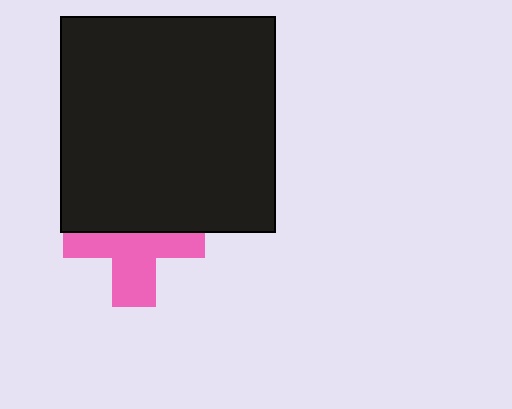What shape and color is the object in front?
The object in front is a black square.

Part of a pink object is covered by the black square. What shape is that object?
It is a cross.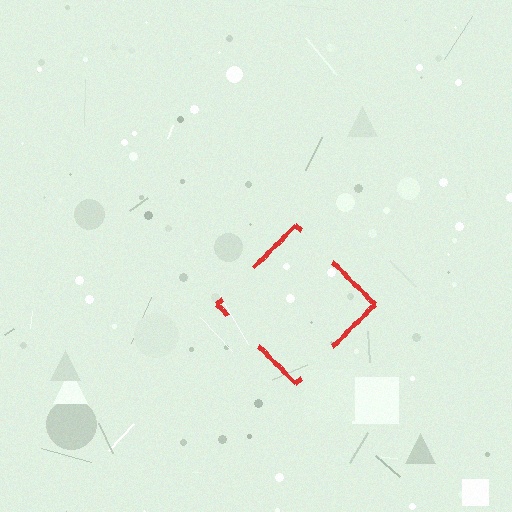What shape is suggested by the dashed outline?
The dashed outline suggests a diamond.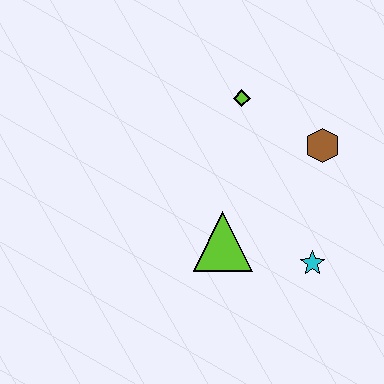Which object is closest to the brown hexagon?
The lime diamond is closest to the brown hexagon.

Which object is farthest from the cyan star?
The lime diamond is farthest from the cyan star.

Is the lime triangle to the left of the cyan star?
Yes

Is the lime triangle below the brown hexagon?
Yes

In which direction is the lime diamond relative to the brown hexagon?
The lime diamond is to the left of the brown hexagon.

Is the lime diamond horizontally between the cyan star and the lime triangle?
Yes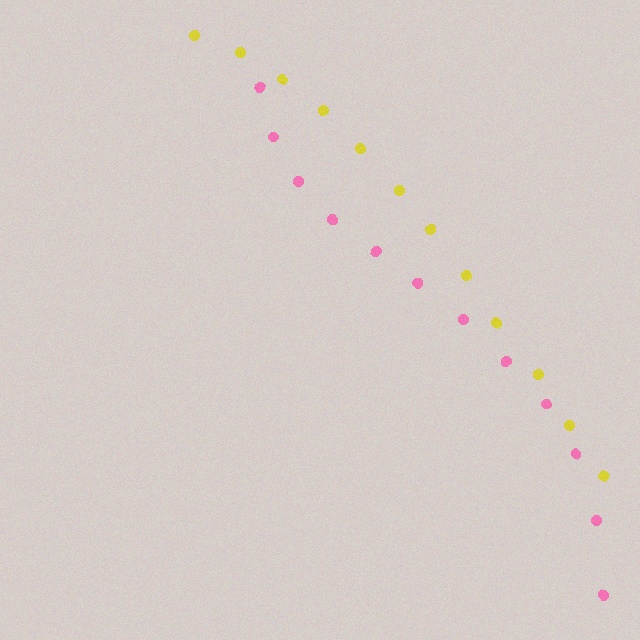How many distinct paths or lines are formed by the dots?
There are 2 distinct paths.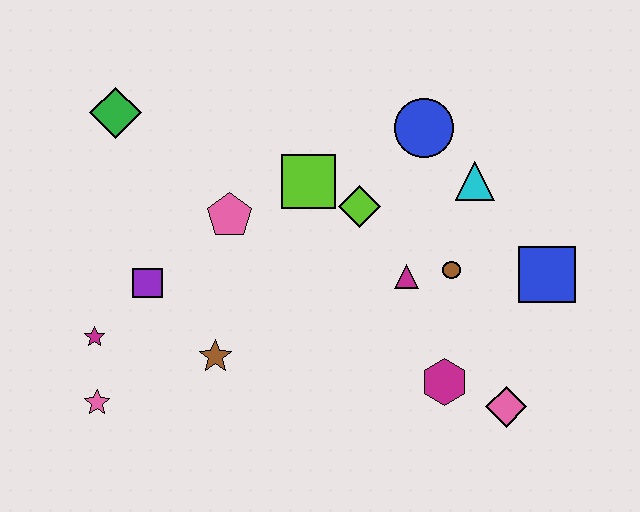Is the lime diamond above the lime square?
No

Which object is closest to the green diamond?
The pink pentagon is closest to the green diamond.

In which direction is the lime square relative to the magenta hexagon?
The lime square is above the magenta hexagon.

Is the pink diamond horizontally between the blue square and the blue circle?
Yes